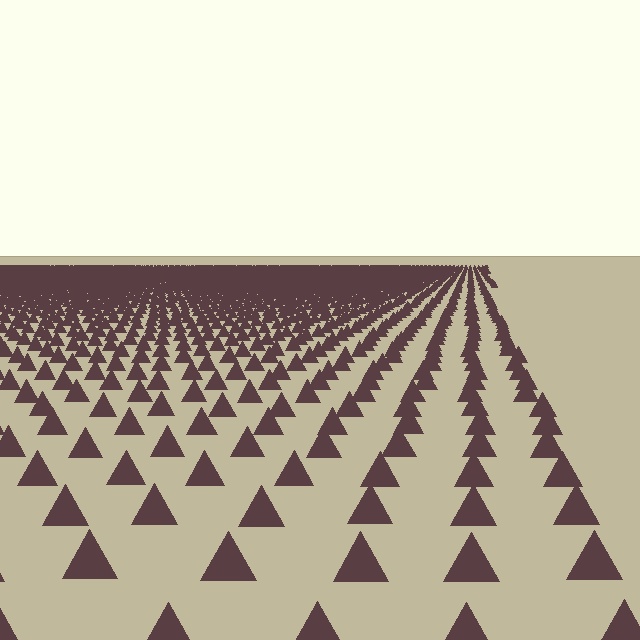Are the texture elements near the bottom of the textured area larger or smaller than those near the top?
Larger. Near the bottom, elements are closer to the viewer and appear at a bigger on-screen size.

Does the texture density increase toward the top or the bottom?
Density increases toward the top.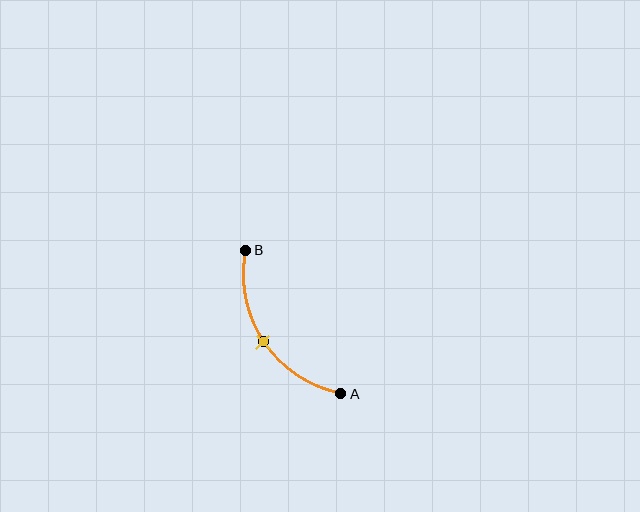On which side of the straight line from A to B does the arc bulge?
The arc bulges to the left of the straight line connecting A and B.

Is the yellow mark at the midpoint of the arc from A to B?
Yes. The yellow mark lies on the arc at equal arc-length from both A and B — it is the arc midpoint.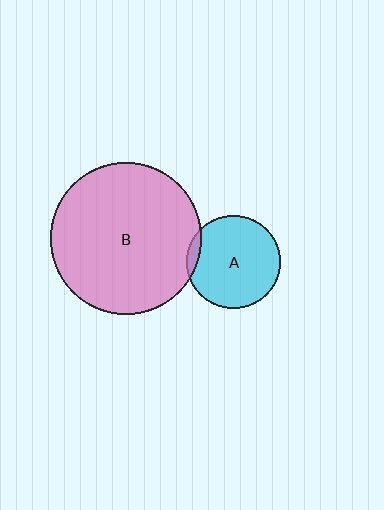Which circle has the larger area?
Circle B (pink).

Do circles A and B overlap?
Yes.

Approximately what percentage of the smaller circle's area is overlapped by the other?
Approximately 5%.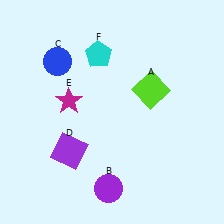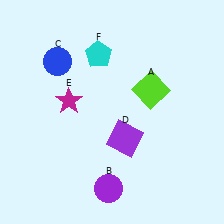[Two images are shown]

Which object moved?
The purple square (D) moved right.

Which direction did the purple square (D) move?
The purple square (D) moved right.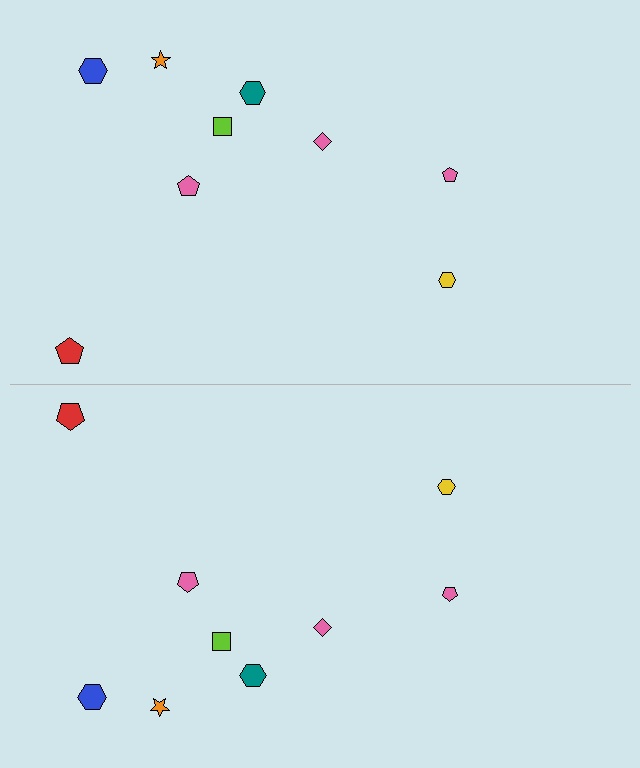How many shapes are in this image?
There are 18 shapes in this image.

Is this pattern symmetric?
Yes, this pattern has bilateral (reflection) symmetry.